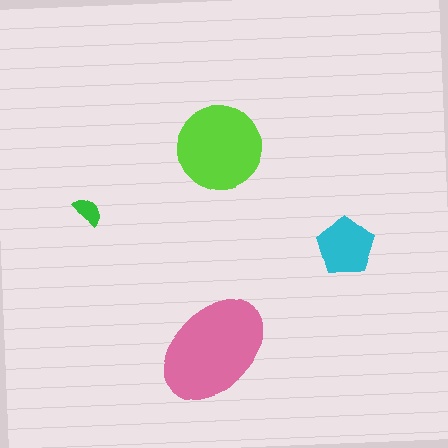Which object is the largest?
The pink ellipse.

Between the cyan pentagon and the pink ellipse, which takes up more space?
The pink ellipse.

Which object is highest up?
The lime circle is topmost.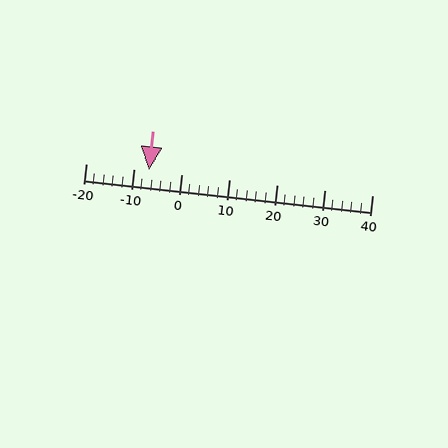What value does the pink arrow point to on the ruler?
The pink arrow points to approximately -7.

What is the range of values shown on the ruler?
The ruler shows values from -20 to 40.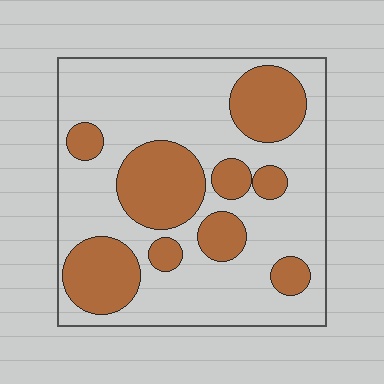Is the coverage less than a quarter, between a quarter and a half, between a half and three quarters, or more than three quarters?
Between a quarter and a half.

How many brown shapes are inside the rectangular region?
9.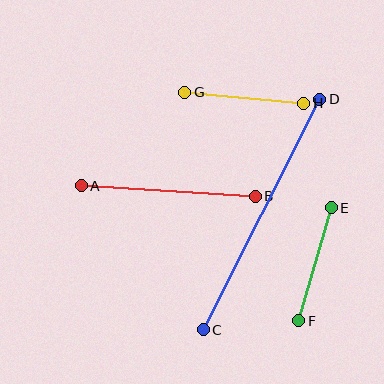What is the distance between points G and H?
The distance is approximately 119 pixels.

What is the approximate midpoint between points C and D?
The midpoint is at approximately (262, 215) pixels.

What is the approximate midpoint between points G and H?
The midpoint is at approximately (244, 98) pixels.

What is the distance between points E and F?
The distance is approximately 118 pixels.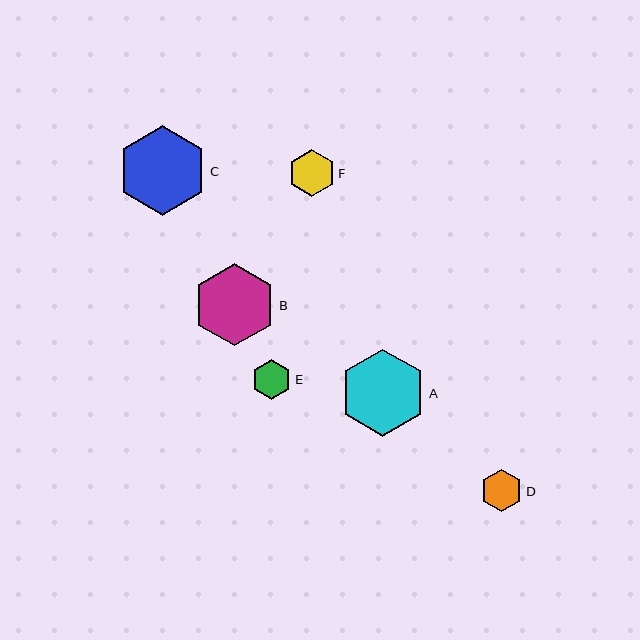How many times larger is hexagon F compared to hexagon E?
Hexagon F is approximately 1.2 times the size of hexagon E.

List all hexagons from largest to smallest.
From largest to smallest: C, A, B, F, D, E.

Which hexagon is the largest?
Hexagon C is the largest with a size of approximately 90 pixels.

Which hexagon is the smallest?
Hexagon E is the smallest with a size of approximately 40 pixels.